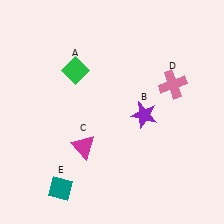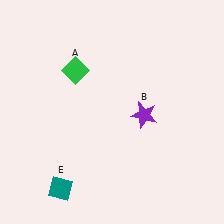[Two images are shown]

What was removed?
The magenta triangle (C), the pink cross (D) were removed in Image 2.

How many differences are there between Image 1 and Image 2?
There are 2 differences between the two images.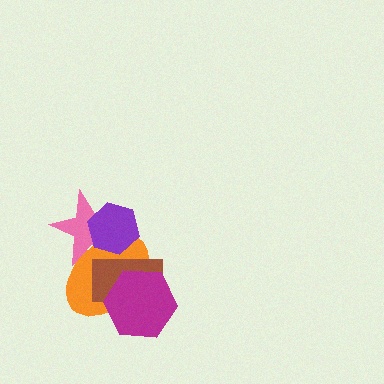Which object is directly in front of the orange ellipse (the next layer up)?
The purple hexagon is directly in front of the orange ellipse.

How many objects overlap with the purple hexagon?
3 objects overlap with the purple hexagon.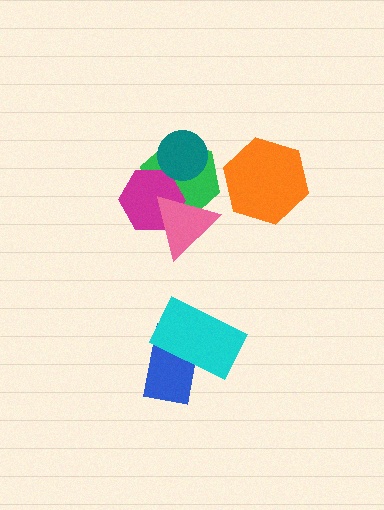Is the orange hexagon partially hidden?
No, no other shape covers it.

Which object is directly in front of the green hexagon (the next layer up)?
The magenta hexagon is directly in front of the green hexagon.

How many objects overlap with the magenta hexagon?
2 objects overlap with the magenta hexagon.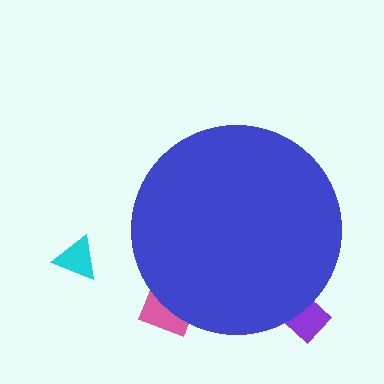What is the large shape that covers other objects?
A blue circle.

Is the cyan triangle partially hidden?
No, the cyan triangle is fully visible.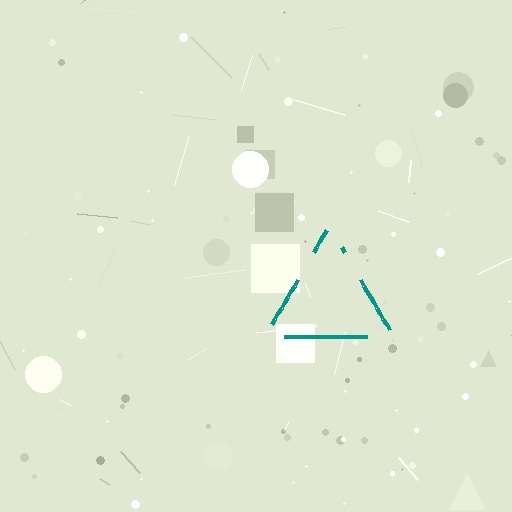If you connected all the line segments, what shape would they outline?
They would outline a triangle.